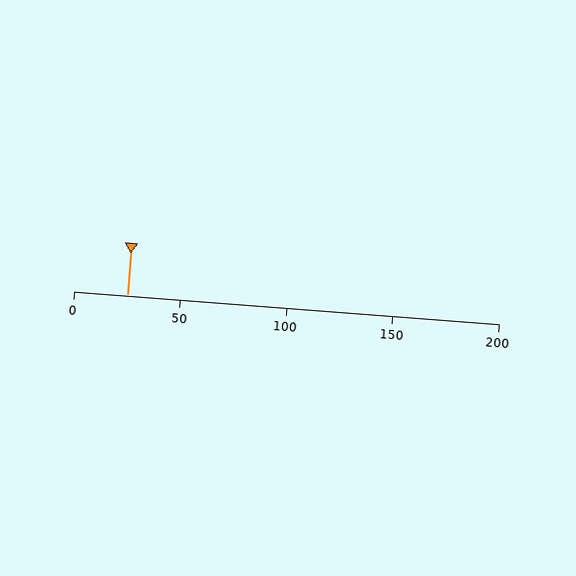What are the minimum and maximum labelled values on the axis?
The axis runs from 0 to 200.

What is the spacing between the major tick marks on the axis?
The major ticks are spaced 50 apart.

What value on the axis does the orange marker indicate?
The marker indicates approximately 25.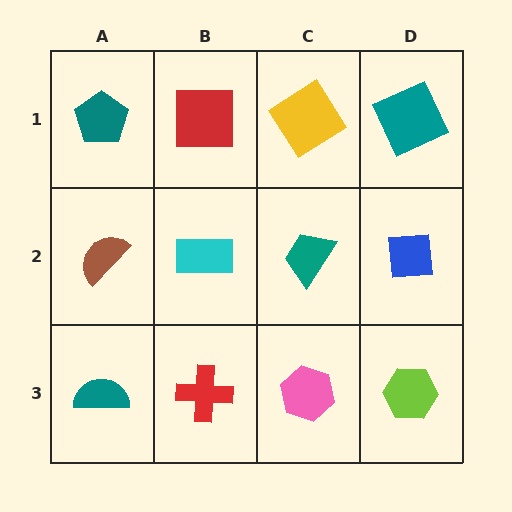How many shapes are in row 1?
4 shapes.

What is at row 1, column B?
A red square.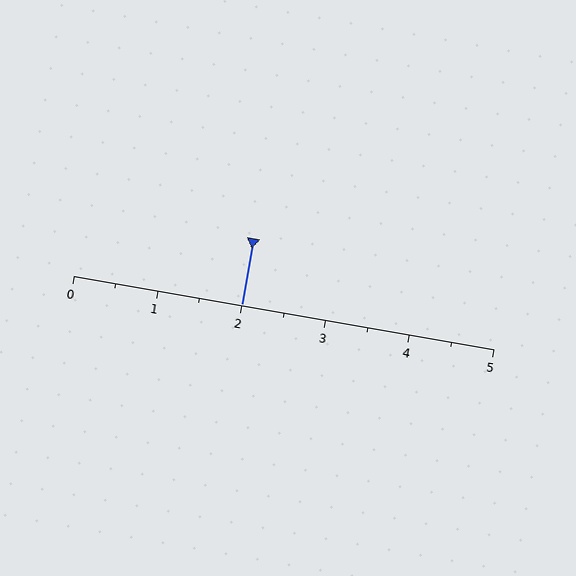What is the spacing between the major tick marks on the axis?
The major ticks are spaced 1 apart.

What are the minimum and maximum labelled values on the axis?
The axis runs from 0 to 5.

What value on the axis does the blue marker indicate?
The marker indicates approximately 2.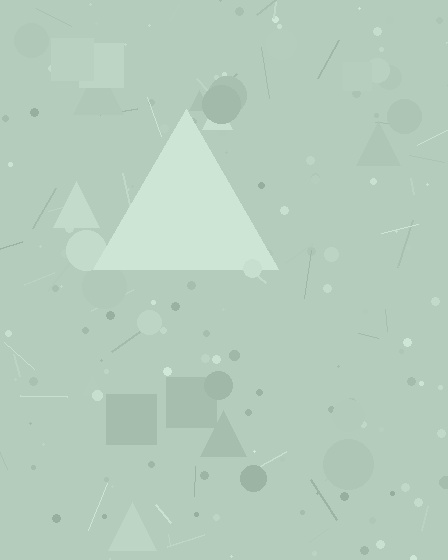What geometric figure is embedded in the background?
A triangle is embedded in the background.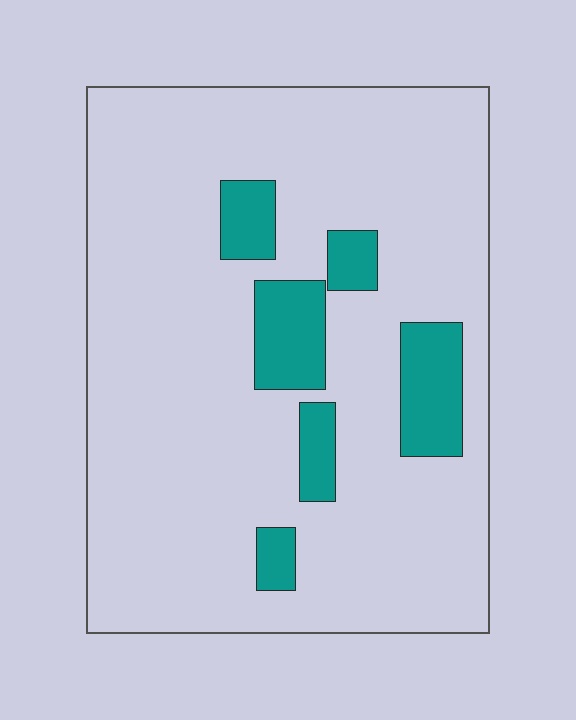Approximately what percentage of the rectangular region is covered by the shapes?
Approximately 15%.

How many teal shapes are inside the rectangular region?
6.